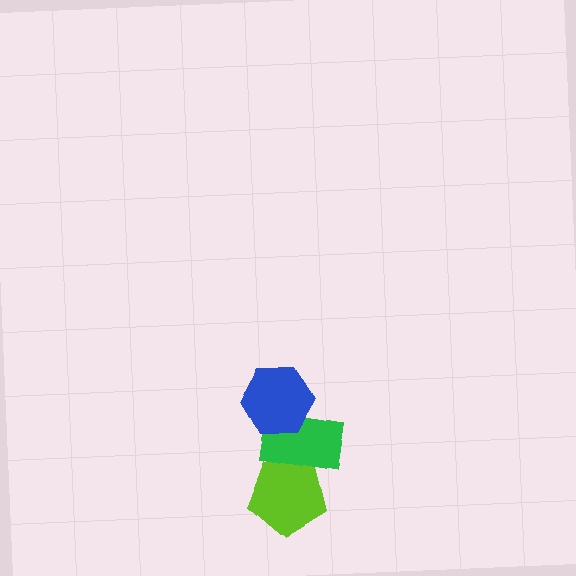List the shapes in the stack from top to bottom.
From top to bottom: the blue hexagon, the green rectangle, the lime pentagon.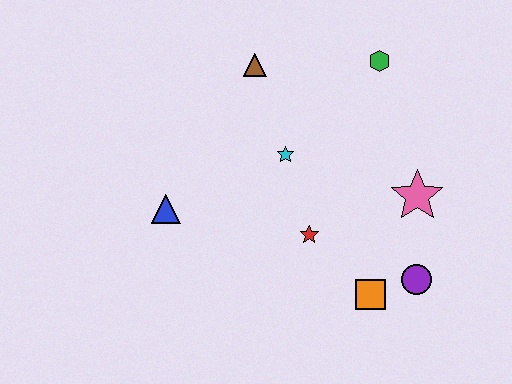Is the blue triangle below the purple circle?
No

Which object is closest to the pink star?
The purple circle is closest to the pink star.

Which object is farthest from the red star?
The green hexagon is farthest from the red star.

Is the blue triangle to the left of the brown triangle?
Yes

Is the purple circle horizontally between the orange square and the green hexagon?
No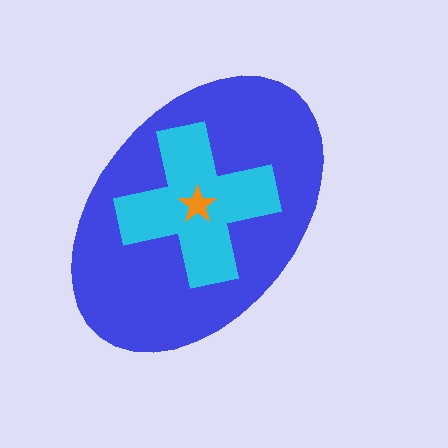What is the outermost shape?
The blue ellipse.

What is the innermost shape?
The orange star.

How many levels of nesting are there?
3.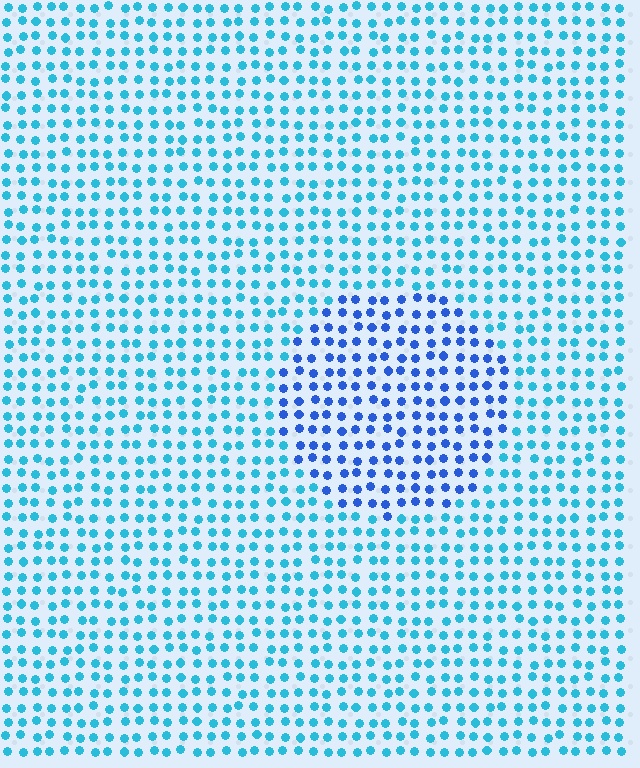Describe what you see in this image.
The image is filled with small cyan elements in a uniform arrangement. A circle-shaped region is visible where the elements are tinted to a slightly different hue, forming a subtle color boundary.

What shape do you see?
I see a circle.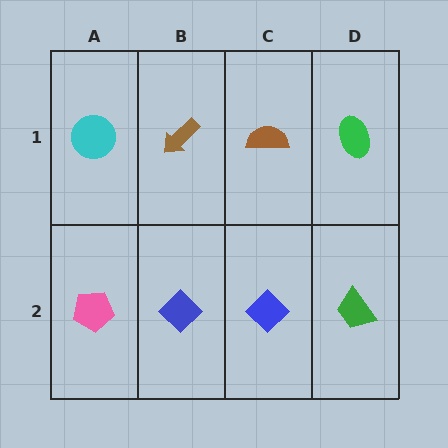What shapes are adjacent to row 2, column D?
A green ellipse (row 1, column D), a blue diamond (row 2, column C).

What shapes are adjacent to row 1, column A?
A pink pentagon (row 2, column A), a brown arrow (row 1, column B).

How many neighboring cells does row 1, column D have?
2.